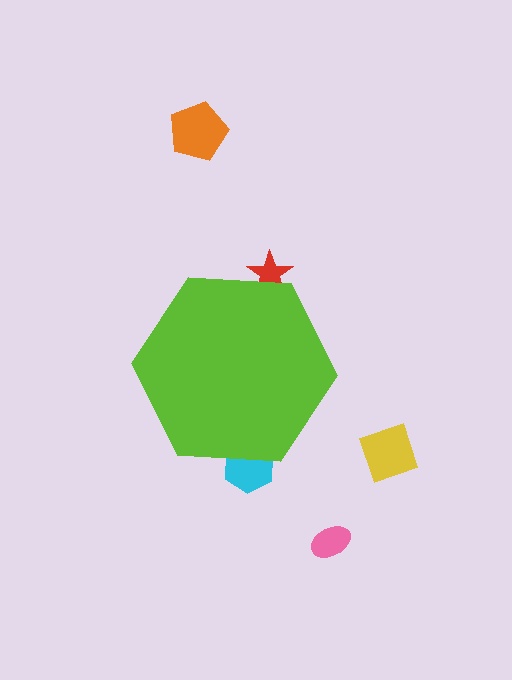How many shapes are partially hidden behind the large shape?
2 shapes are partially hidden.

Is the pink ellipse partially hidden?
No, the pink ellipse is fully visible.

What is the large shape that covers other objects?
A lime hexagon.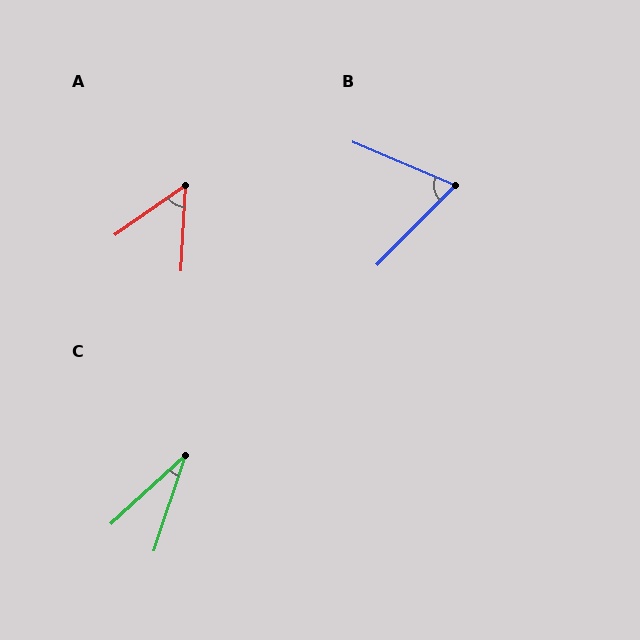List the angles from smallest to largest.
C (29°), A (51°), B (68°).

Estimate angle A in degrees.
Approximately 51 degrees.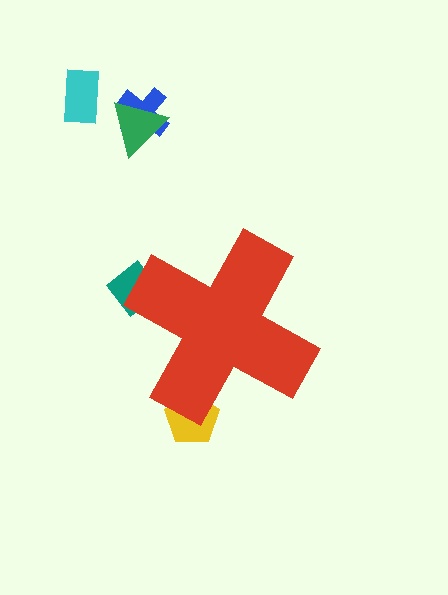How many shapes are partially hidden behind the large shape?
2 shapes are partially hidden.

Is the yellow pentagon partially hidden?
Yes, the yellow pentagon is partially hidden behind the red cross.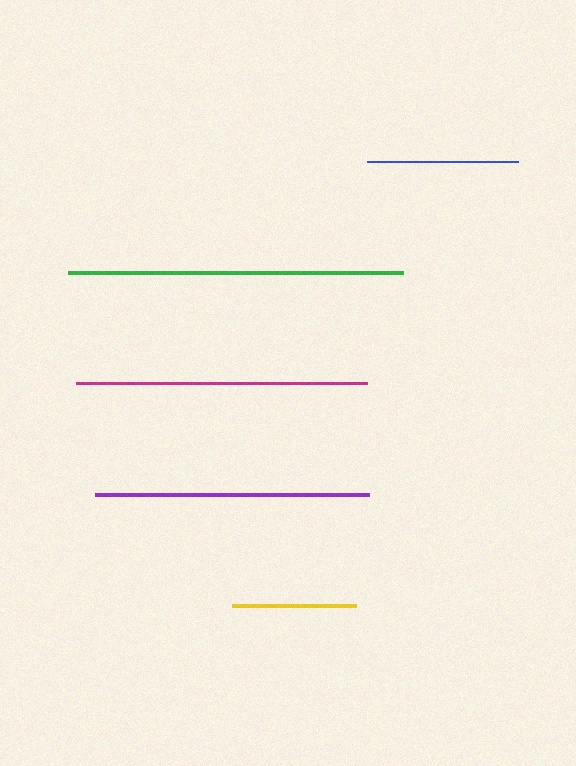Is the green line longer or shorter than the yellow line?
The green line is longer than the yellow line.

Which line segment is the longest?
The green line is the longest at approximately 335 pixels.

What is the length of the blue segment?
The blue segment is approximately 151 pixels long.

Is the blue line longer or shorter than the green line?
The green line is longer than the blue line.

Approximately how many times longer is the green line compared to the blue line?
The green line is approximately 2.2 times the length of the blue line.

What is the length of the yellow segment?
The yellow segment is approximately 124 pixels long.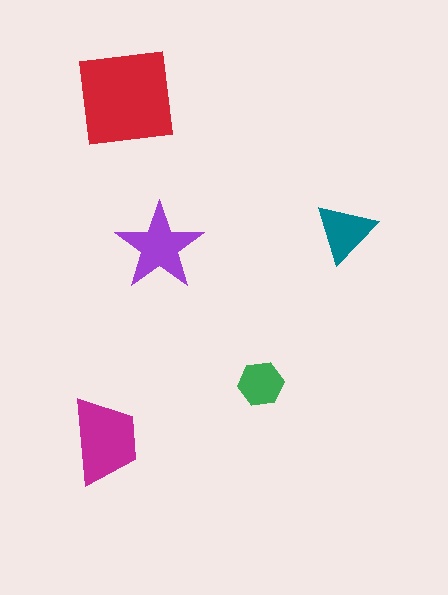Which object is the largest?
The red square.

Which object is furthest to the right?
The teal triangle is rightmost.